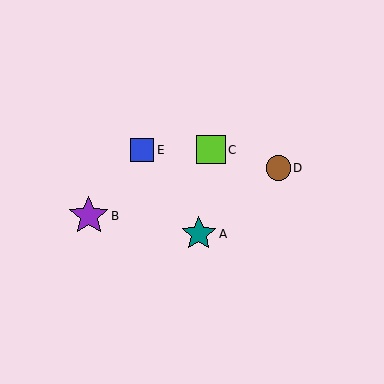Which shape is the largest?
The purple star (labeled B) is the largest.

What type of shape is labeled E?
Shape E is a blue square.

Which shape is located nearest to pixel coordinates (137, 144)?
The blue square (labeled E) at (142, 150) is nearest to that location.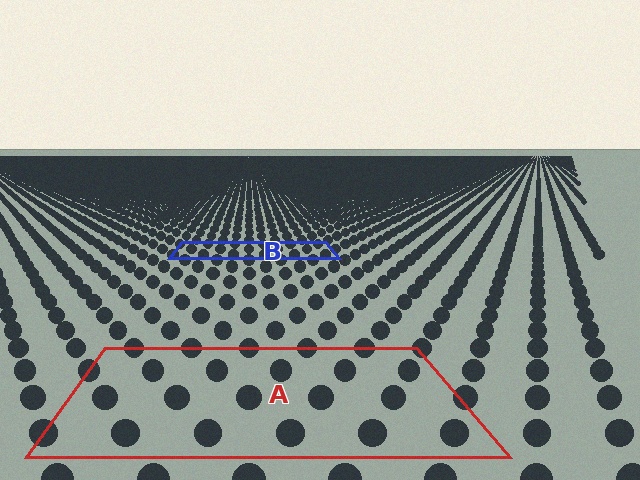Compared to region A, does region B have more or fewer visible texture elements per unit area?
Region B has more texture elements per unit area — they are packed more densely because it is farther away.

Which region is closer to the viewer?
Region A is closer. The texture elements there are larger and more spread out.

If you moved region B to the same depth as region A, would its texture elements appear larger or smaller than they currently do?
They would appear larger. At a closer depth, the same texture elements are projected at a bigger on-screen size.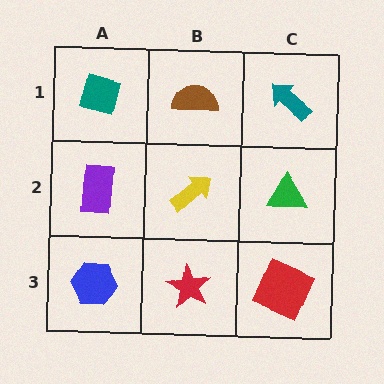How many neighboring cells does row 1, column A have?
2.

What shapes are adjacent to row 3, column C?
A green triangle (row 2, column C), a red star (row 3, column B).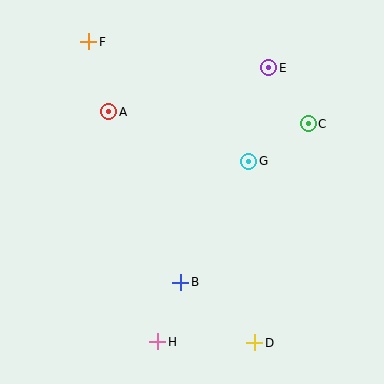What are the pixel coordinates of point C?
Point C is at (308, 124).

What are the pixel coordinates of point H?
Point H is at (158, 342).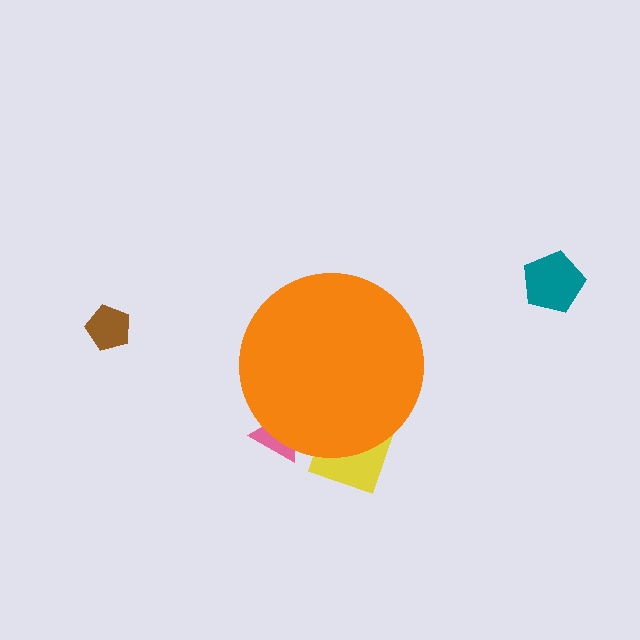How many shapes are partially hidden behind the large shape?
2 shapes are partially hidden.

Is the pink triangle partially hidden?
Yes, the pink triangle is partially hidden behind the orange circle.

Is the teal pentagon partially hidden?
No, the teal pentagon is fully visible.